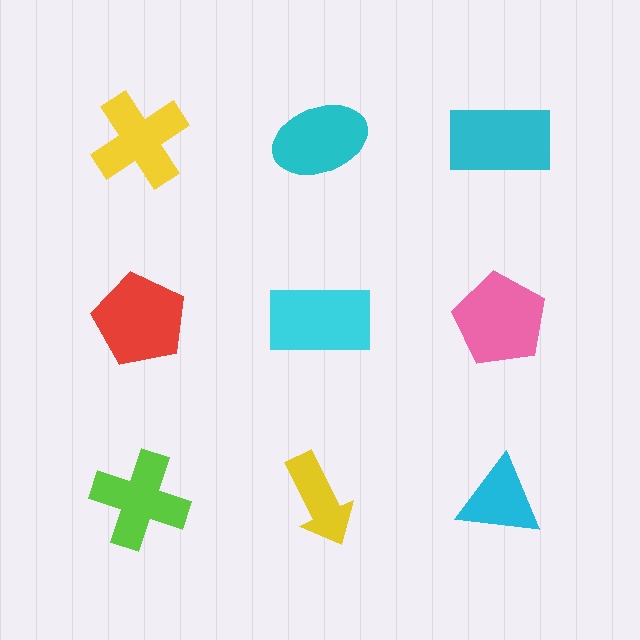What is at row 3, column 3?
A cyan triangle.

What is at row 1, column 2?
A cyan ellipse.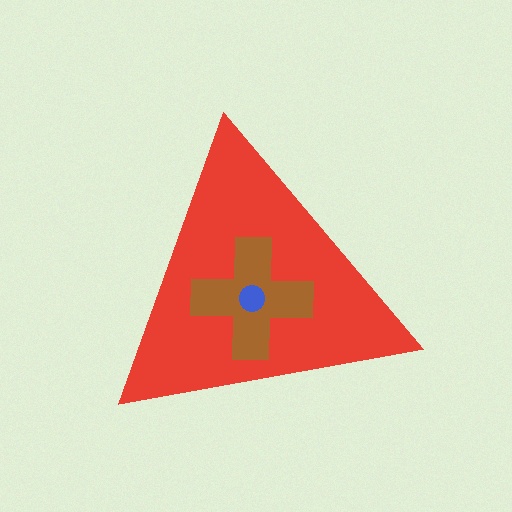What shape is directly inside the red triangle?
The brown cross.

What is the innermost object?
The blue circle.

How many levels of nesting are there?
3.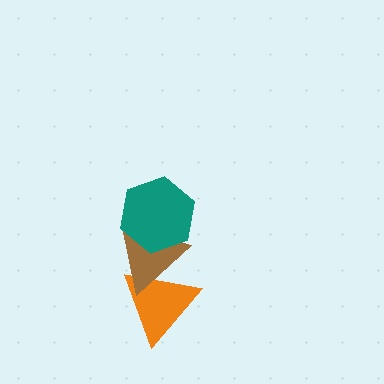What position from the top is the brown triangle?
The brown triangle is 2nd from the top.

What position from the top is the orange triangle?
The orange triangle is 3rd from the top.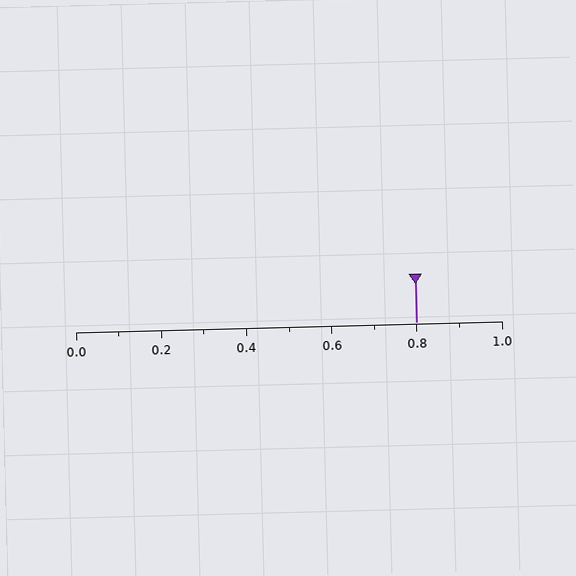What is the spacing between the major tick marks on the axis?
The major ticks are spaced 0.2 apart.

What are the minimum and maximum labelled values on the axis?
The axis runs from 0.0 to 1.0.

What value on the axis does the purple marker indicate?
The marker indicates approximately 0.8.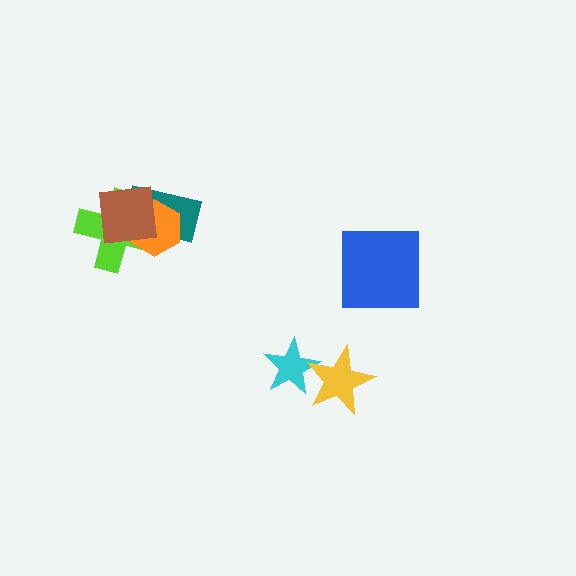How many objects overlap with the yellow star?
1 object overlaps with the yellow star.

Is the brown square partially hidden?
No, no other shape covers it.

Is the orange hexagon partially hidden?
Yes, it is partially covered by another shape.